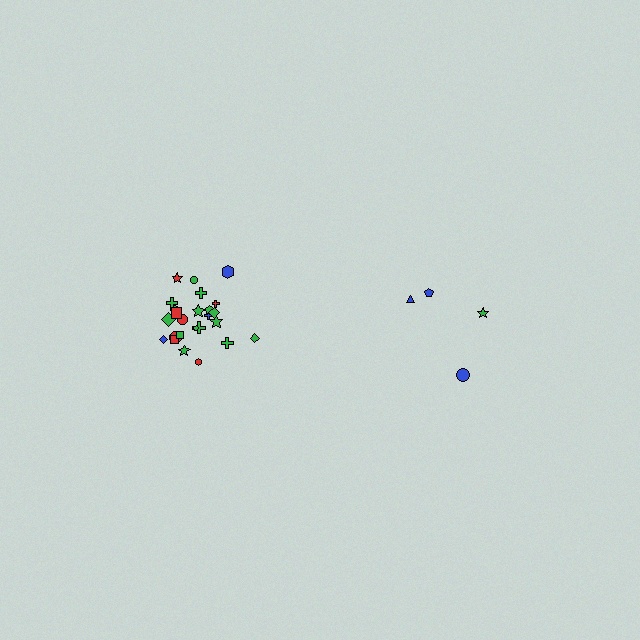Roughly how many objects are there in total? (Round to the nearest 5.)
Roughly 30 objects in total.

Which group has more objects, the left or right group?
The left group.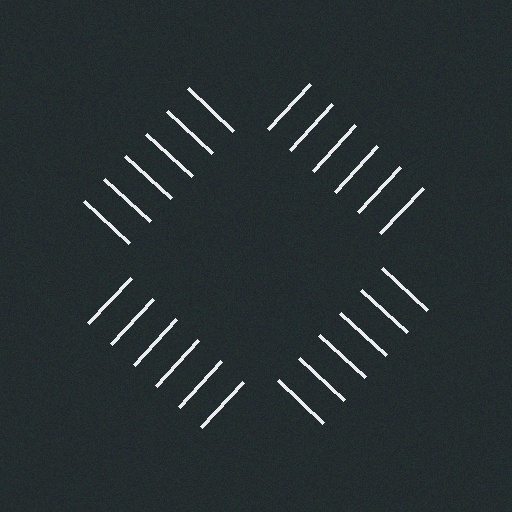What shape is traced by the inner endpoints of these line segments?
An illusory square — the line segments terminate on its edges but no continuous stroke is drawn.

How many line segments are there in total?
24 — 6 along each of the 4 edges.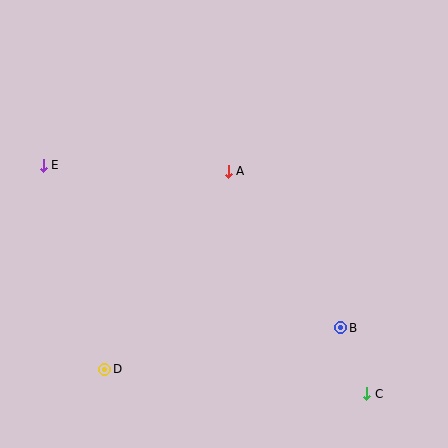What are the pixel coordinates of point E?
Point E is at (43, 165).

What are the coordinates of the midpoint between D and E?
The midpoint between D and E is at (74, 267).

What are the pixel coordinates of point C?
Point C is at (367, 394).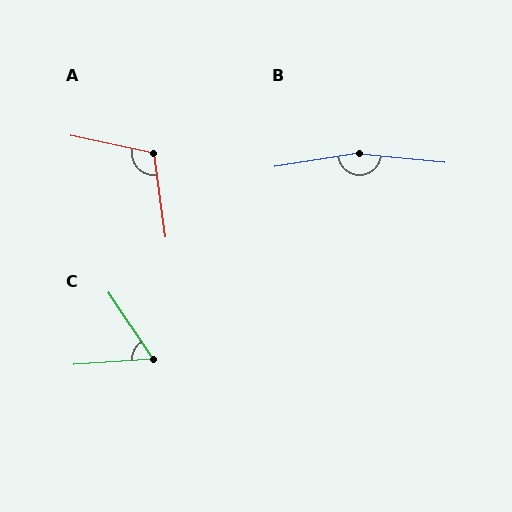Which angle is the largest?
B, at approximately 165 degrees.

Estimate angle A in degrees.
Approximately 109 degrees.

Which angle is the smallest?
C, at approximately 61 degrees.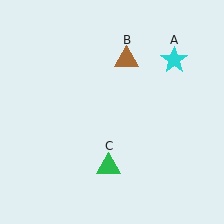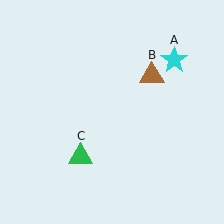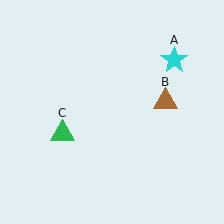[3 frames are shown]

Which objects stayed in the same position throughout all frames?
Cyan star (object A) remained stationary.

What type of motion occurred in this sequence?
The brown triangle (object B), green triangle (object C) rotated clockwise around the center of the scene.